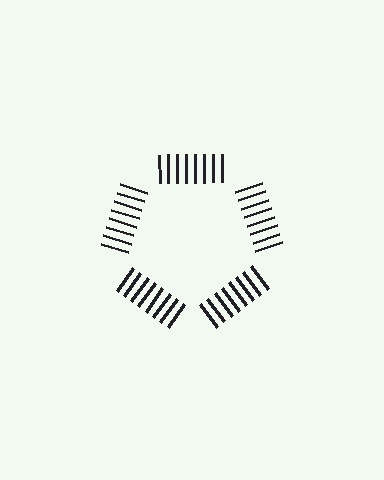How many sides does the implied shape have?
5 sides — the line-ends trace a pentagon.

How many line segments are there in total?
40 — 8 along each of the 5 edges.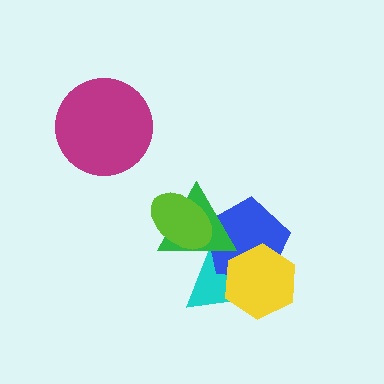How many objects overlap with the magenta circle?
0 objects overlap with the magenta circle.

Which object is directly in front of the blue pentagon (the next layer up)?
The yellow hexagon is directly in front of the blue pentagon.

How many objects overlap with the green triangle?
3 objects overlap with the green triangle.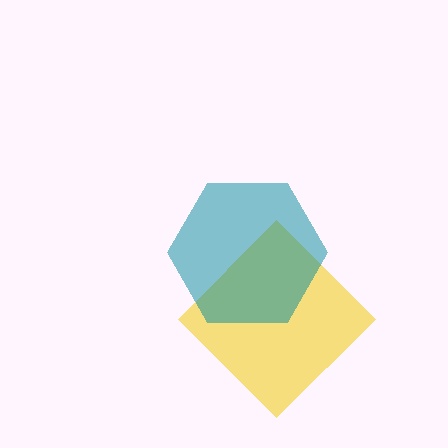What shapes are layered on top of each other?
The layered shapes are: a yellow diamond, a teal hexagon.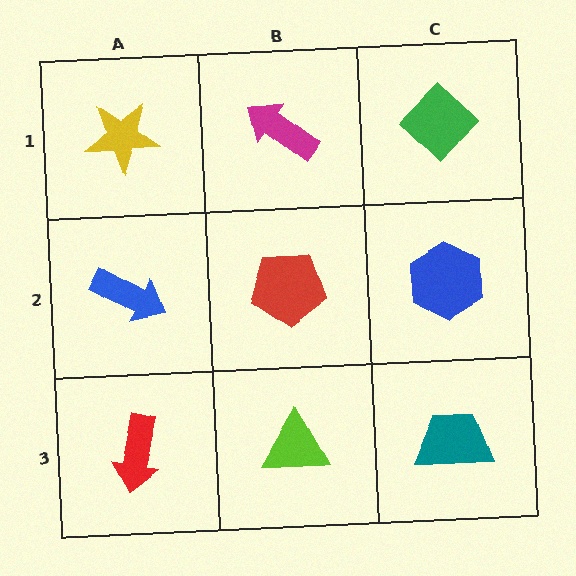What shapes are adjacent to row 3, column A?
A blue arrow (row 2, column A), a lime triangle (row 3, column B).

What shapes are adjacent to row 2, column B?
A magenta arrow (row 1, column B), a lime triangle (row 3, column B), a blue arrow (row 2, column A), a blue hexagon (row 2, column C).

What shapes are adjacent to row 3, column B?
A red pentagon (row 2, column B), a red arrow (row 3, column A), a teal trapezoid (row 3, column C).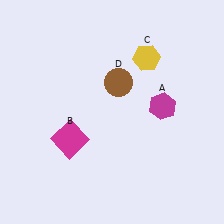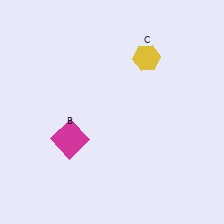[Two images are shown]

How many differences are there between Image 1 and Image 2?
There are 2 differences between the two images.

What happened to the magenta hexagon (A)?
The magenta hexagon (A) was removed in Image 2. It was in the top-right area of Image 1.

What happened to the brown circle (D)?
The brown circle (D) was removed in Image 2. It was in the top-right area of Image 1.